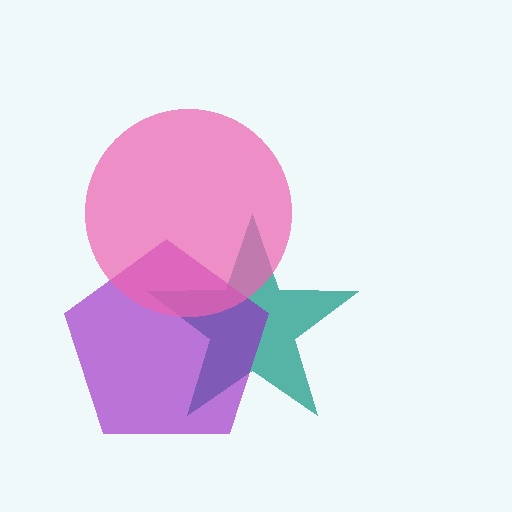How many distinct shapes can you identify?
There are 3 distinct shapes: a teal star, a purple pentagon, a pink circle.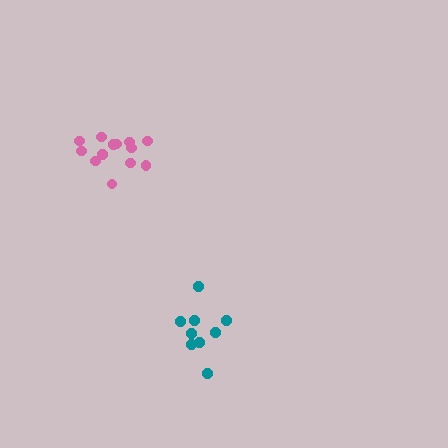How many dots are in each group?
Group 1: 13 dots, Group 2: 9 dots (22 total).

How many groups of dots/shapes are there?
There are 2 groups.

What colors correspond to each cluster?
The clusters are colored: pink, teal.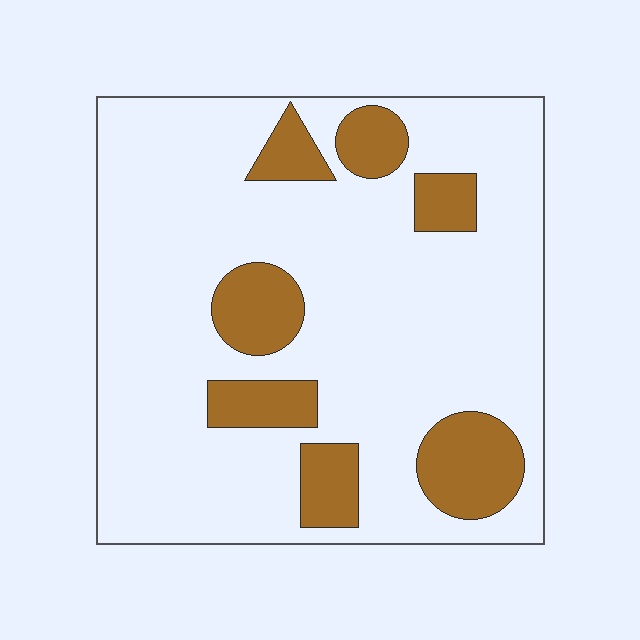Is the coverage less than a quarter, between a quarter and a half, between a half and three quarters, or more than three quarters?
Less than a quarter.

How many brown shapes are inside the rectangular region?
7.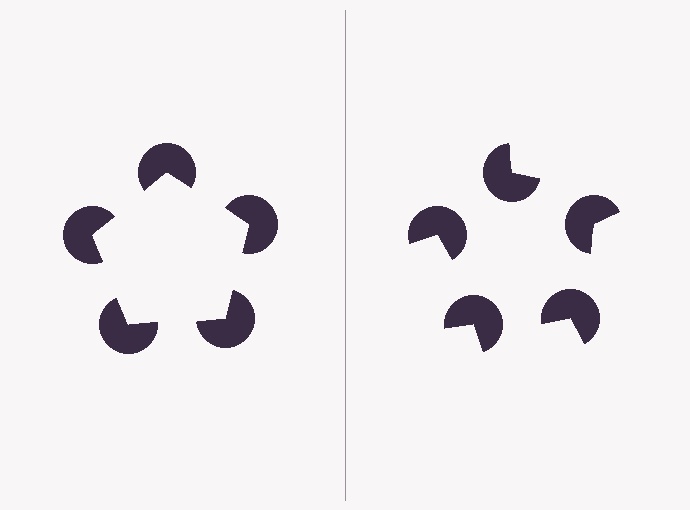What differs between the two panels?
The pac-man discs are positioned identically on both sides; only the wedge orientations differ. On the left they align to a pentagon; on the right they are misaligned.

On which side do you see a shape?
An illusory pentagon appears on the left side. On the right side the wedge cuts are rotated, so no coherent shape forms.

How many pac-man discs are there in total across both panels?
10 — 5 on each side.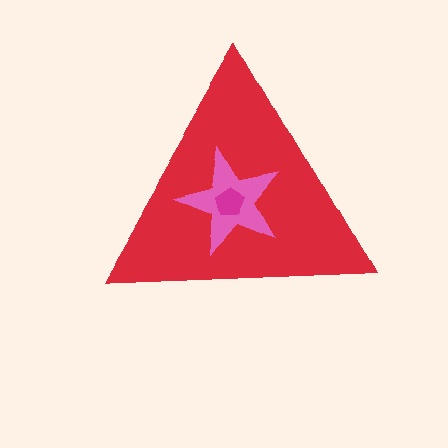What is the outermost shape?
The red triangle.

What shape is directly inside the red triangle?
The pink star.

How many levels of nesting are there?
3.